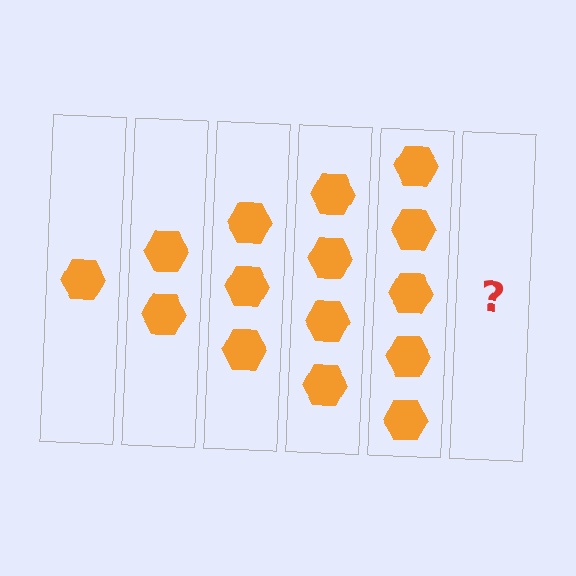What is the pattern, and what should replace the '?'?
The pattern is that each step adds one more hexagon. The '?' should be 6 hexagons.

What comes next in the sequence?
The next element should be 6 hexagons.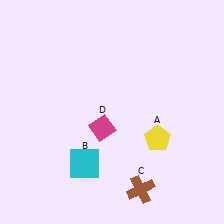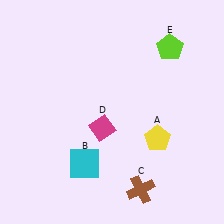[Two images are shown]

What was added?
A lime pentagon (E) was added in Image 2.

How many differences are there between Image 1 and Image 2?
There is 1 difference between the two images.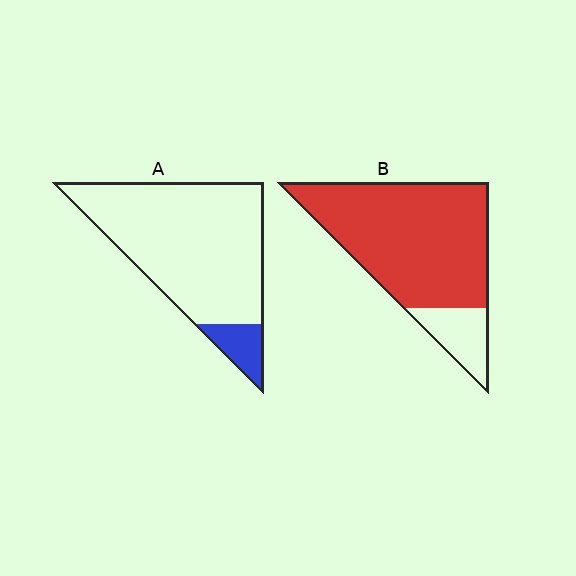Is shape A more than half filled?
No.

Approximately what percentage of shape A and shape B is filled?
A is approximately 10% and B is approximately 85%.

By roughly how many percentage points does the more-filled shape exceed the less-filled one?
By roughly 70 percentage points (B over A).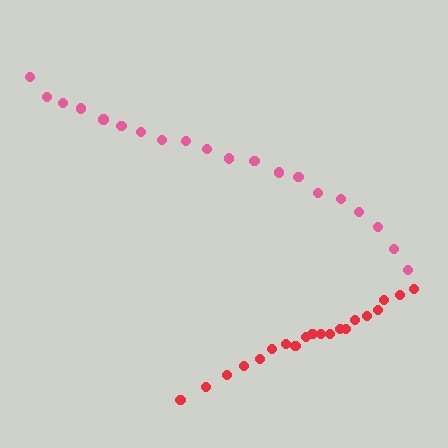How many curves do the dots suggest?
There are 2 distinct paths.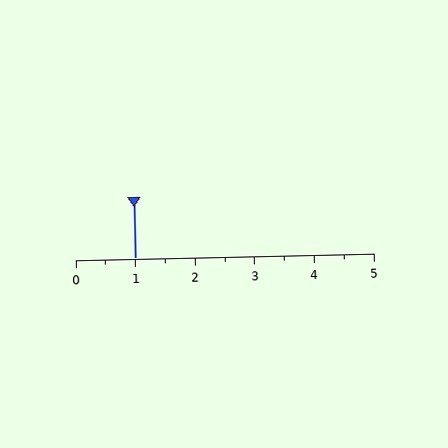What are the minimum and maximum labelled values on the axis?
The axis runs from 0 to 5.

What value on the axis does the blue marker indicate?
The marker indicates approximately 1.